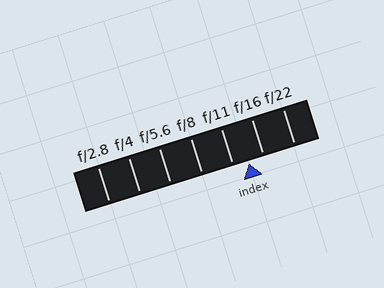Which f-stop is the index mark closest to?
The index mark is closest to f/11.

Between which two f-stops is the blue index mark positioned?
The index mark is between f/11 and f/16.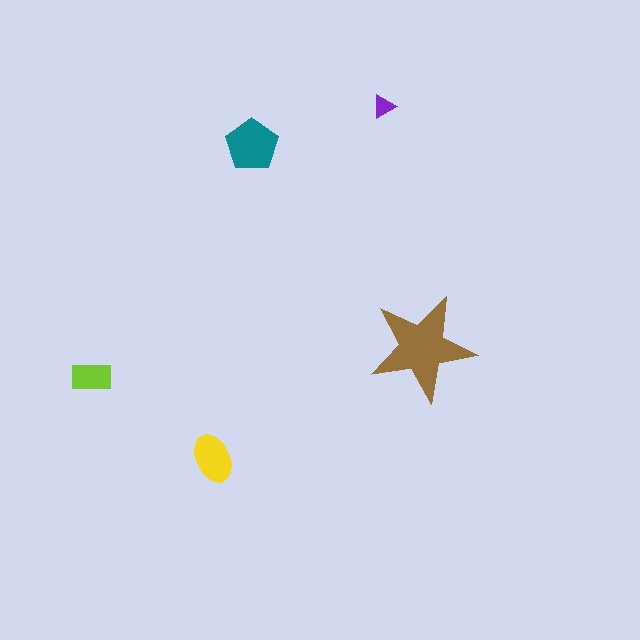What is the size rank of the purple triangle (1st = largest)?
5th.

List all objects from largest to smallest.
The brown star, the teal pentagon, the yellow ellipse, the lime rectangle, the purple triangle.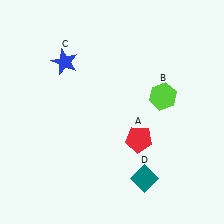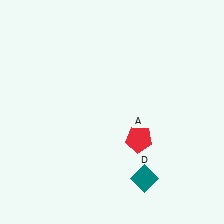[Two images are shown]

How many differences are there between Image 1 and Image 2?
There are 2 differences between the two images.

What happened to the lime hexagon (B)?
The lime hexagon (B) was removed in Image 2. It was in the top-right area of Image 1.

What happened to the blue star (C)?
The blue star (C) was removed in Image 2. It was in the top-left area of Image 1.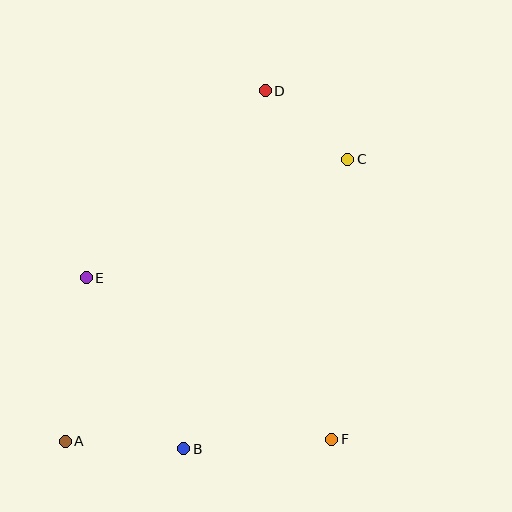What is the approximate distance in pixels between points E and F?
The distance between E and F is approximately 294 pixels.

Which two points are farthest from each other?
Points A and D are farthest from each other.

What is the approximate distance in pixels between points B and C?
The distance between B and C is approximately 333 pixels.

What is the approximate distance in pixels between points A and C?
The distance between A and C is approximately 399 pixels.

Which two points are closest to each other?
Points C and D are closest to each other.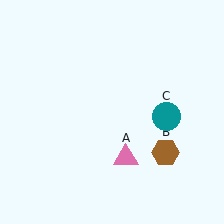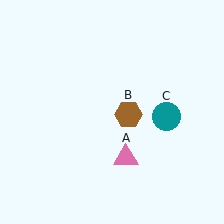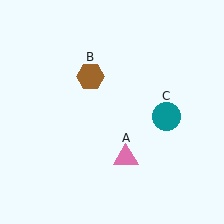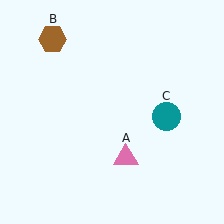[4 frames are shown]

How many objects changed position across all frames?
1 object changed position: brown hexagon (object B).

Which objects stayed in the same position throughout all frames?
Pink triangle (object A) and teal circle (object C) remained stationary.